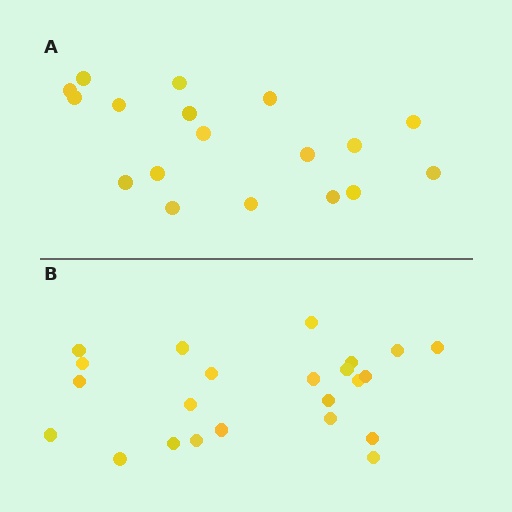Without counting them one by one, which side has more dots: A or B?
Region B (the bottom region) has more dots.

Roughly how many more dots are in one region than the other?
Region B has about 5 more dots than region A.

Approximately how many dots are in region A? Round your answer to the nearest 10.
About 20 dots. (The exact count is 18, which rounds to 20.)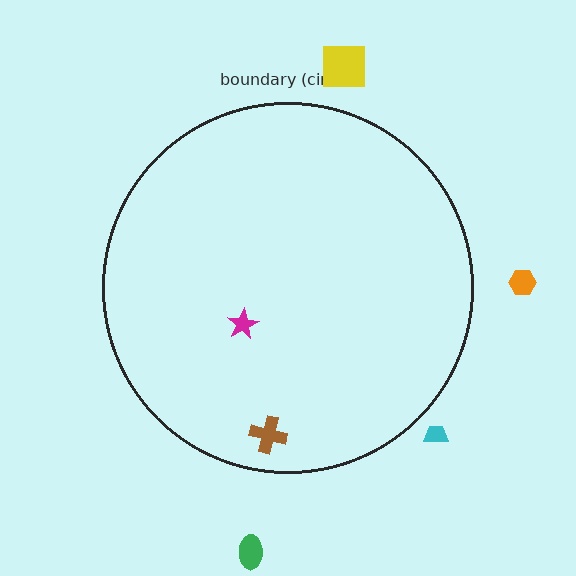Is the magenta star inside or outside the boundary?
Inside.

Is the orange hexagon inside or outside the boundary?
Outside.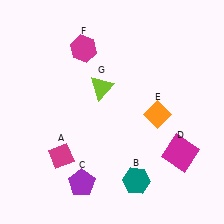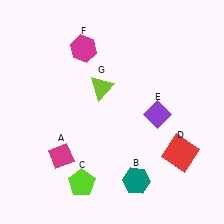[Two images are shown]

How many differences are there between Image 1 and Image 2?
There are 3 differences between the two images.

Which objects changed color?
C changed from purple to lime. D changed from magenta to red. E changed from orange to purple.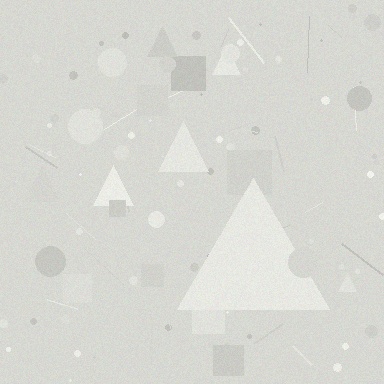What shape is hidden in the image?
A triangle is hidden in the image.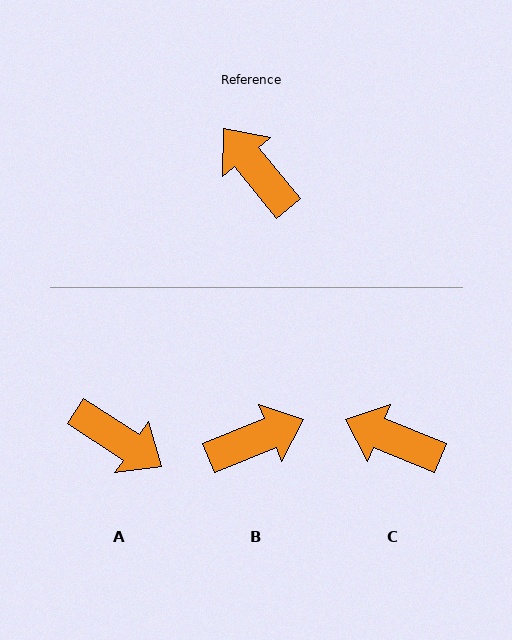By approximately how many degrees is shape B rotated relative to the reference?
Approximately 107 degrees clockwise.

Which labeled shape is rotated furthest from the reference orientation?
A, about 162 degrees away.